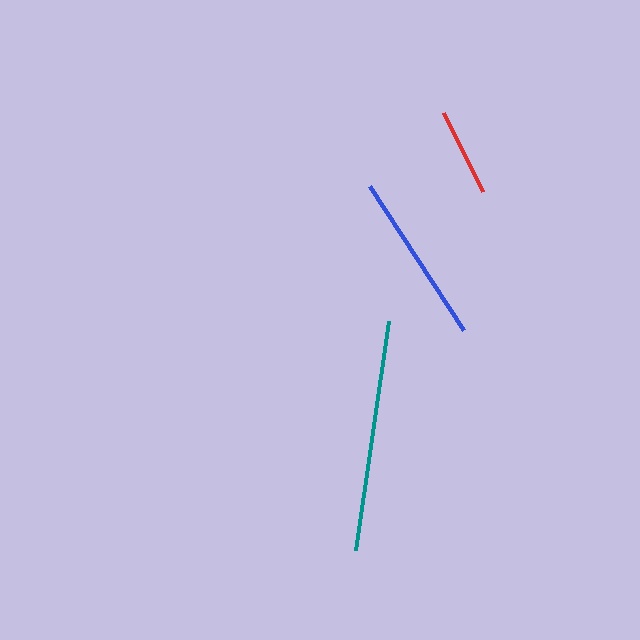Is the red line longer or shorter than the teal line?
The teal line is longer than the red line.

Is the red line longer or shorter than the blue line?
The blue line is longer than the red line.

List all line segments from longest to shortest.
From longest to shortest: teal, blue, red.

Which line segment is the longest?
The teal line is the longest at approximately 232 pixels.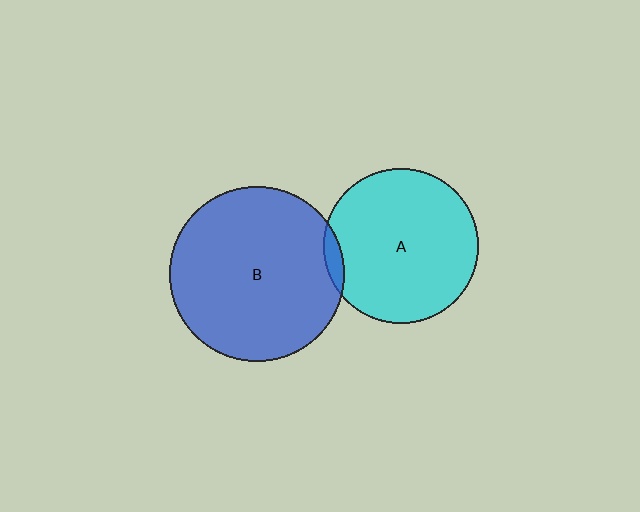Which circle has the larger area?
Circle B (blue).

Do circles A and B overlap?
Yes.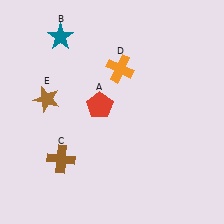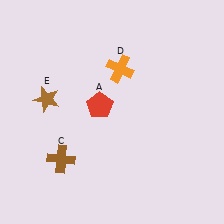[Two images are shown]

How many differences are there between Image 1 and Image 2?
There is 1 difference between the two images.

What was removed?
The teal star (B) was removed in Image 2.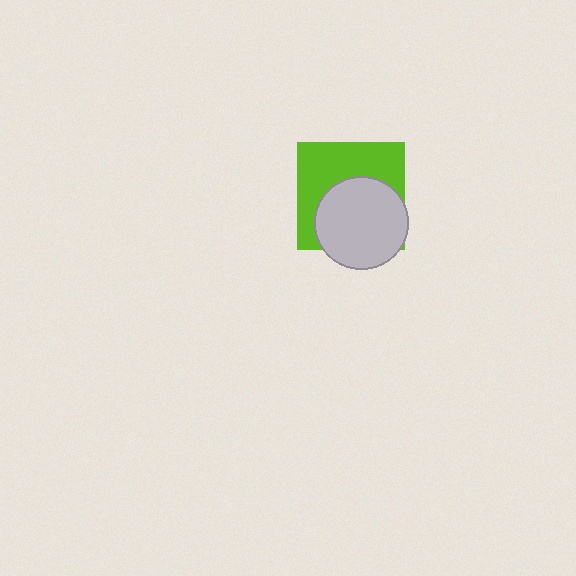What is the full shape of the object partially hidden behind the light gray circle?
The partially hidden object is a lime square.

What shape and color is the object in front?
The object in front is a light gray circle.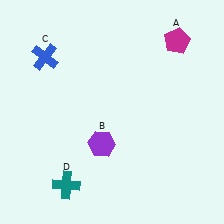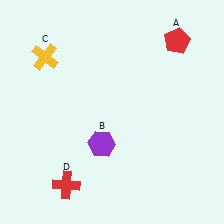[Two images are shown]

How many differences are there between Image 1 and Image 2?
There are 3 differences between the two images.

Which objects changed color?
A changed from magenta to red. C changed from blue to yellow. D changed from teal to red.